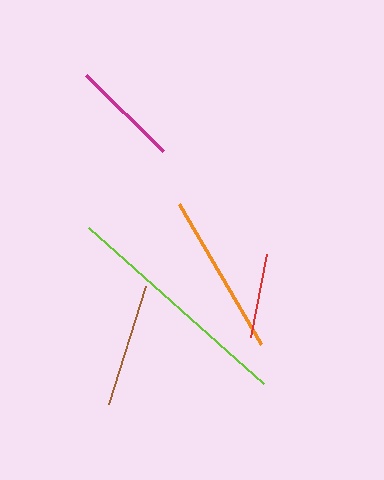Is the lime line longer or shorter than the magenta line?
The lime line is longer than the magenta line.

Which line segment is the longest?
The lime line is the longest at approximately 234 pixels.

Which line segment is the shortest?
The red line is the shortest at approximately 84 pixels.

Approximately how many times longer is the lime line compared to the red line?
The lime line is approximately 2.8 times the length of the red line.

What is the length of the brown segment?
The brown segment is approximately 124 pixels long.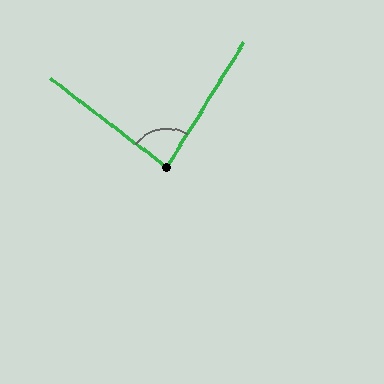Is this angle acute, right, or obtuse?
It is acute.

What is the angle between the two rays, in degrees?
Approximately 84 degrees.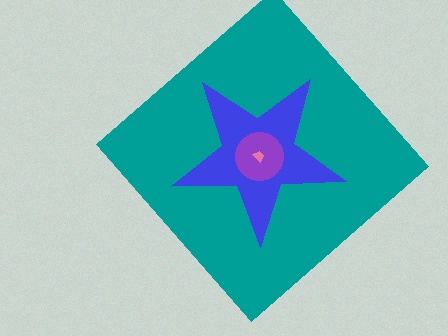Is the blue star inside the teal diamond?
Yes.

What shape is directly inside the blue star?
The purple circle.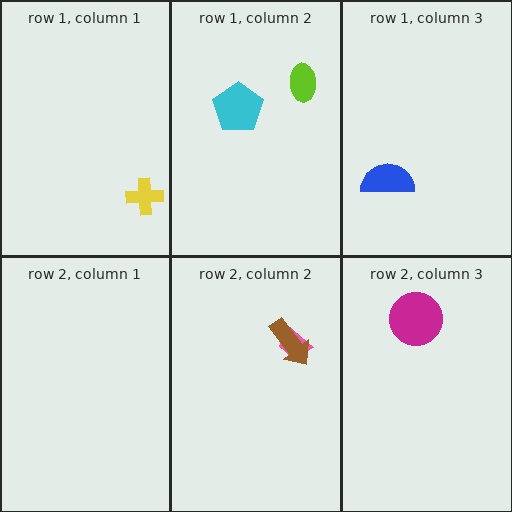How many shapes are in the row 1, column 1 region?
1.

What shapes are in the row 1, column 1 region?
The yellow cross.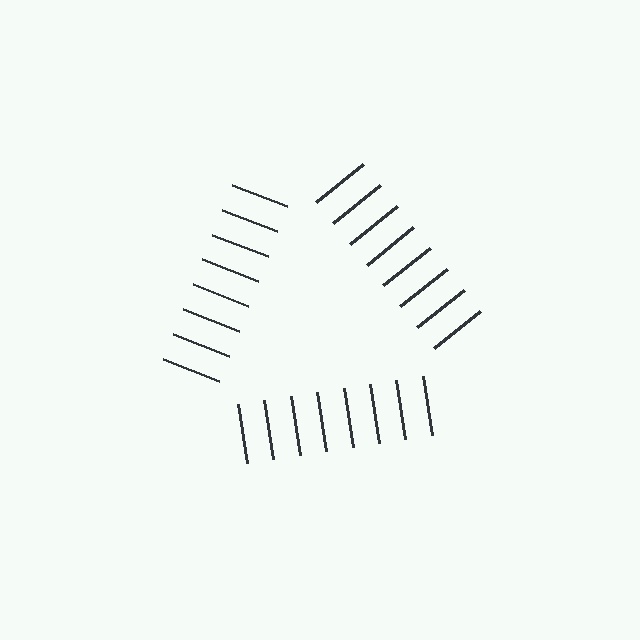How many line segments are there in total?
24 — 8 along each of the 3 edges.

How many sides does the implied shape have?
3 sides — the line-ends trace a triangle.